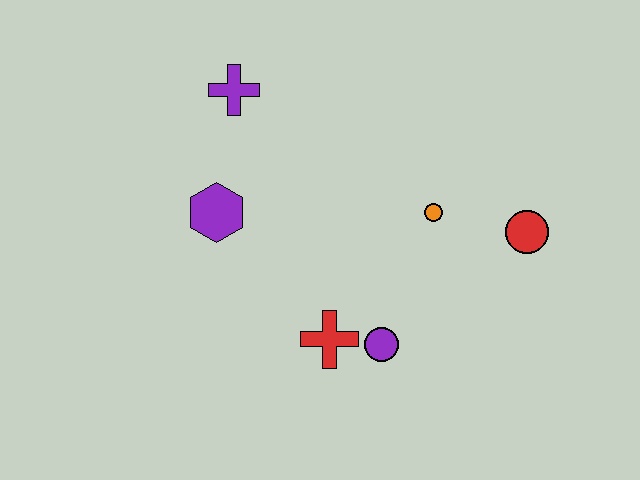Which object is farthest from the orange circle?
The purple cross is farthest from the orange circle.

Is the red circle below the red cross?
No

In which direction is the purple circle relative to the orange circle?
The purple circle is below the orange circle.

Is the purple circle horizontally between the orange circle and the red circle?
No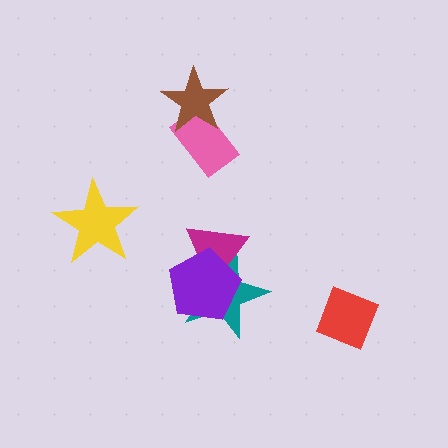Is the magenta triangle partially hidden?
Yes, it is partially covered by another shape.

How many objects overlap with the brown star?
1 object overlaps with the brown star.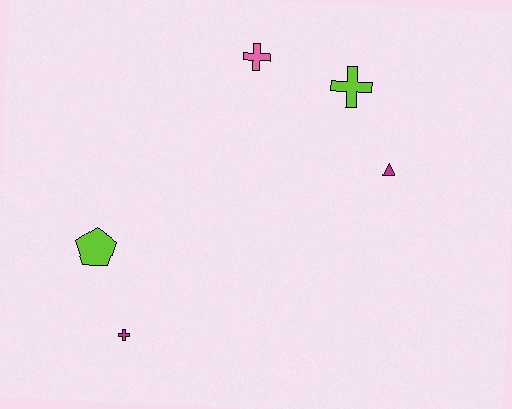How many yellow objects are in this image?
There are no yellow objects.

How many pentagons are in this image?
There is 1 pentagon.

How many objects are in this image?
There are 5 objects.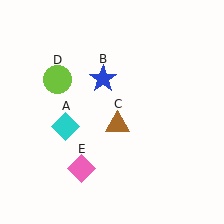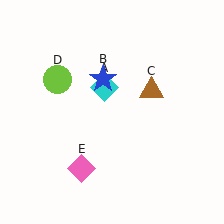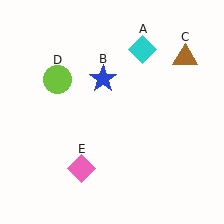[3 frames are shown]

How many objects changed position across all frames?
2 objects changed position: cyan diamond (object A), brown triangle (object C).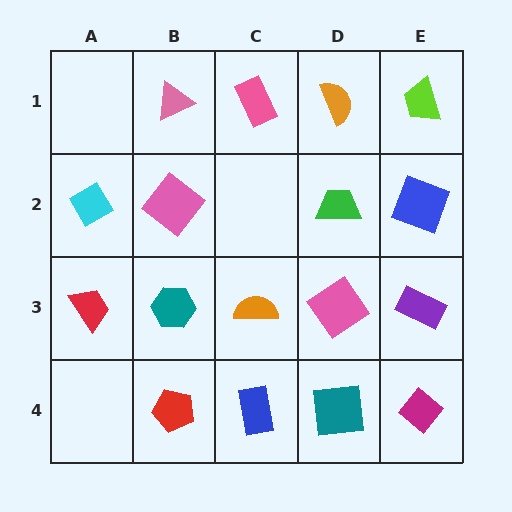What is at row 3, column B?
A teal hexagon.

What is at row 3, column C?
An orange semicircle.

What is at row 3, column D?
A pink diamond.